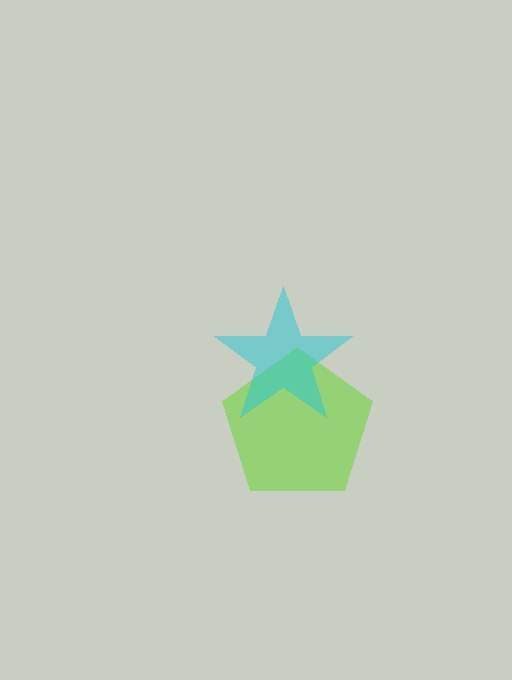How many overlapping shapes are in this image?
There are 2 overlapping shapes in the image.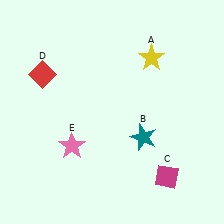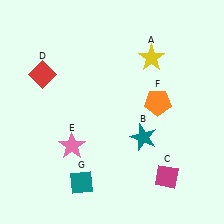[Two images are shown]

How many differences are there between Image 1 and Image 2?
There are 2 differences between the two images.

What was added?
An orange pentagon (F), a teal diamond (G) were added in Image 2.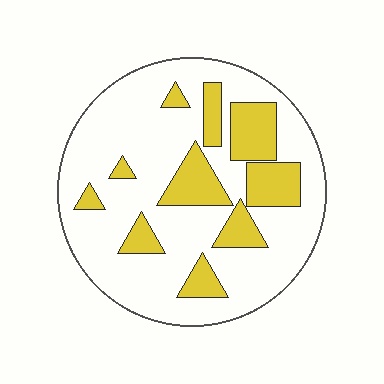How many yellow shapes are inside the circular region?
10.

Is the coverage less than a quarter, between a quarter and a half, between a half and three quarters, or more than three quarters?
Less than a quarter.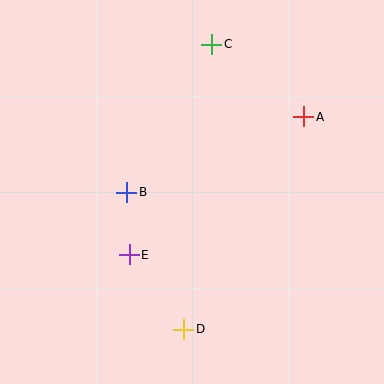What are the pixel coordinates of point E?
Point E is at (129, 255).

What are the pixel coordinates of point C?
Point C is at (212, 45).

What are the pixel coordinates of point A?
Point A is at (304, 117).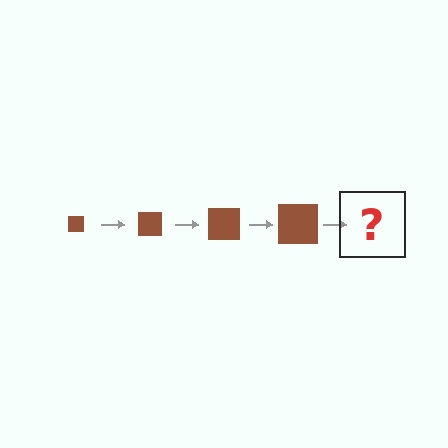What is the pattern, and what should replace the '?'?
The pattern is that the square gets progressively larger each step. The '?' should be a brown square, larger than the previous one.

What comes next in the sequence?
The next element should be a brown square, larger than the previous one.